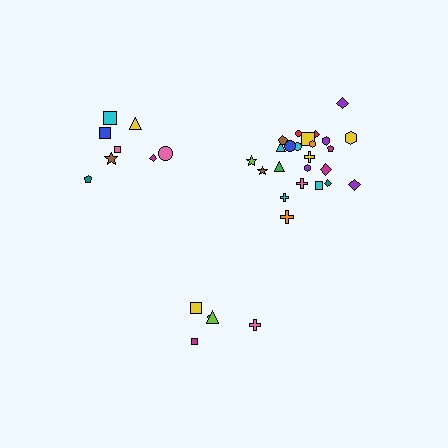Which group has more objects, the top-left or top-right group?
The top-right group.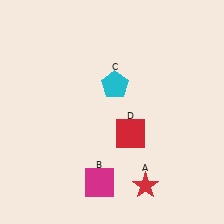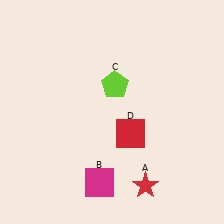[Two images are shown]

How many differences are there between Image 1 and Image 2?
There is 1 difference between the two images.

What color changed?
The pentagon (C) changed from cyan in Image 1 to lime in Image 2.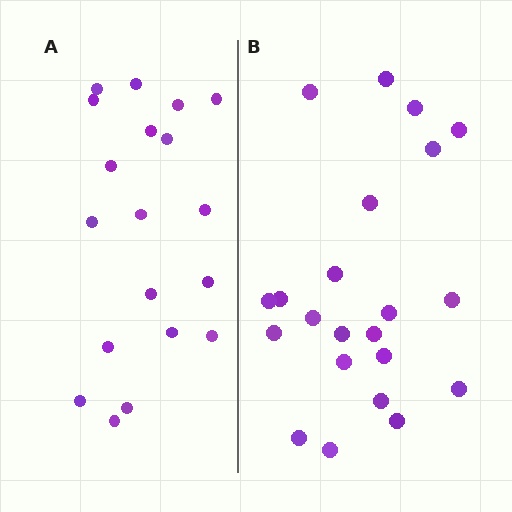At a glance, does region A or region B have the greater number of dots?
Region B (the right region) has more dots.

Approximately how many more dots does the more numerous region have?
Region B has just a few more — roughly 2 or 3 more dots than region A.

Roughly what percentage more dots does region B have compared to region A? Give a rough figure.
About 15% more.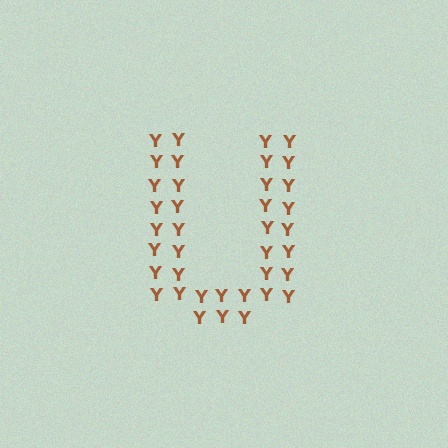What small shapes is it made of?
It is made of small letter Y's.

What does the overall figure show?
The overall figure shows the letter U.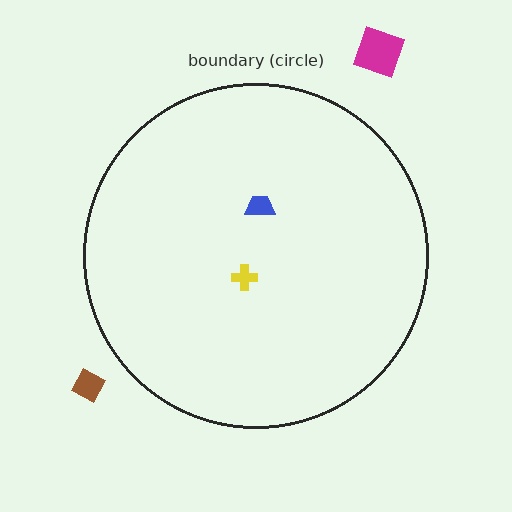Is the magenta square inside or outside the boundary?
Outside.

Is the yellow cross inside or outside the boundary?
Inside.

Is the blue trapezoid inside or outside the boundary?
Inside.